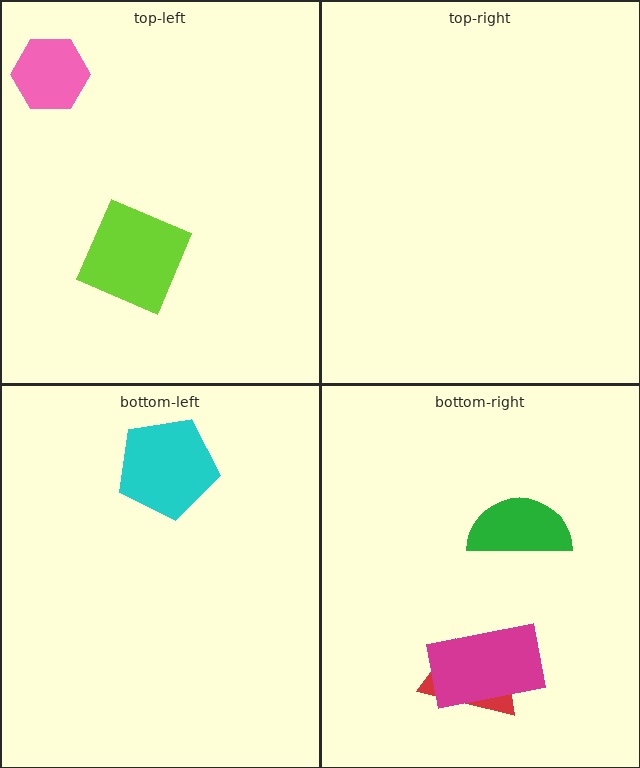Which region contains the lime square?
The top-left region.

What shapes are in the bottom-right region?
The red trapezoid, the green semicircle, the magenta rectangle.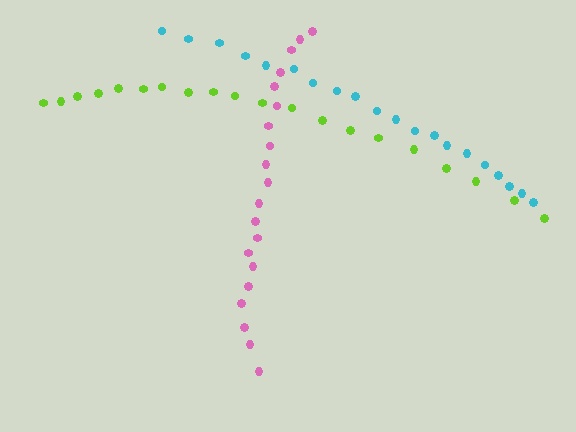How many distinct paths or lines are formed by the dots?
There are 3 distinct paths.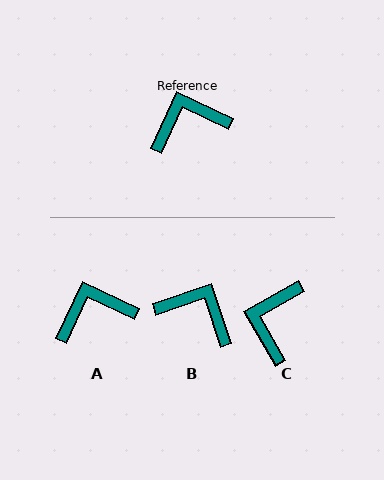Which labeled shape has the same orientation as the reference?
A.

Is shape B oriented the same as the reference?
No, it is off by about 47 degrees.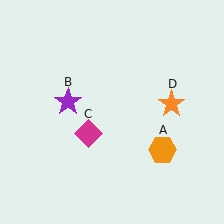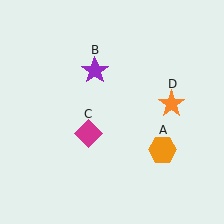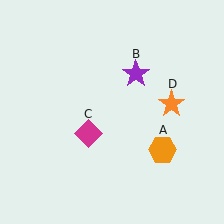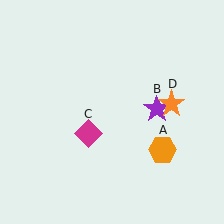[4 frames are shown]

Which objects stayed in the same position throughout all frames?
Orange hexagon (object A) and magenta diamond (object C) and orange star (object D) remained stationary.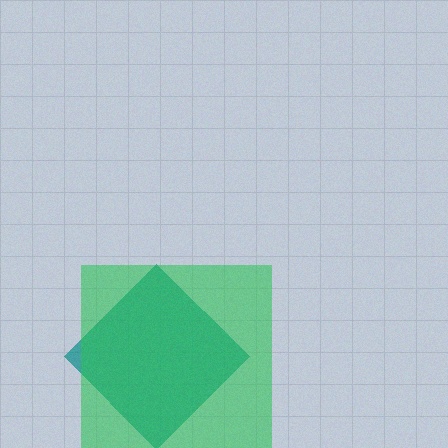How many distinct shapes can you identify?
There are 2 distinct shapes: a teal diamond, a green square.